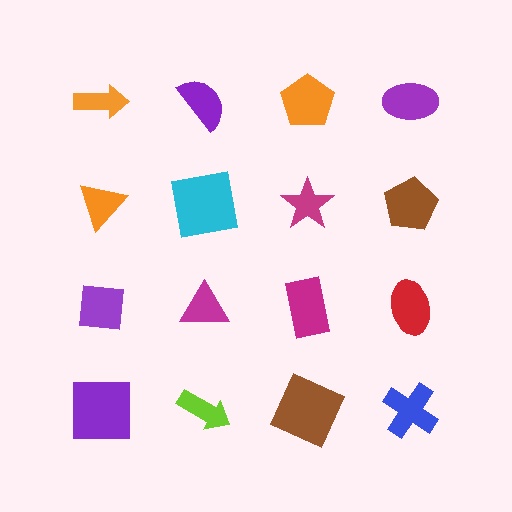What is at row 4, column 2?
A lime arrow.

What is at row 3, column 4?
A red ellipse.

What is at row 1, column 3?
An orange pentagon.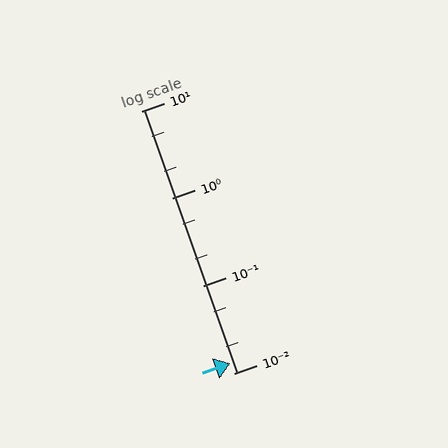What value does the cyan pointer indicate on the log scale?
The pointer indicates approximately 0.013.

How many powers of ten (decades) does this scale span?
The scale spans 3 decades, from 0.01 to 10.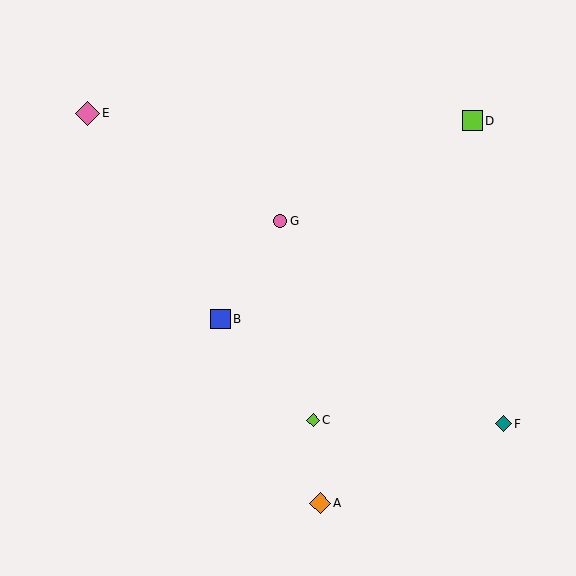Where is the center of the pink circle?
The center of the pink circle is at (280, 221).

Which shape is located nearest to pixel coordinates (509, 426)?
The teal diamond (labeled F) at (503, 424) is nearest to that location.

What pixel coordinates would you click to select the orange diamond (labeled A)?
Click at (320, 503) to select the orange diamond A.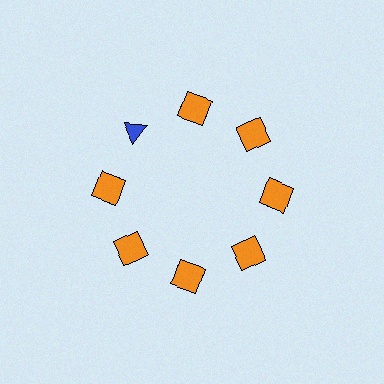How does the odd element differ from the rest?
It differs in both color (blue instead of orange) and shape (triangle instead of square).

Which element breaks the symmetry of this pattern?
The blue triangle at roughly the 10 o'clock position breaks the symmetry. All other shapes are orange squares.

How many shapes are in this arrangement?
There are 8 shapes arranged in a ring pattern.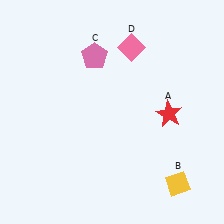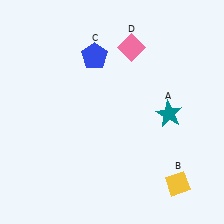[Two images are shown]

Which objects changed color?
A changed from red to teal. C changed from pink to blue.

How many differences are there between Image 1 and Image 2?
There are 2 differences between the two images.